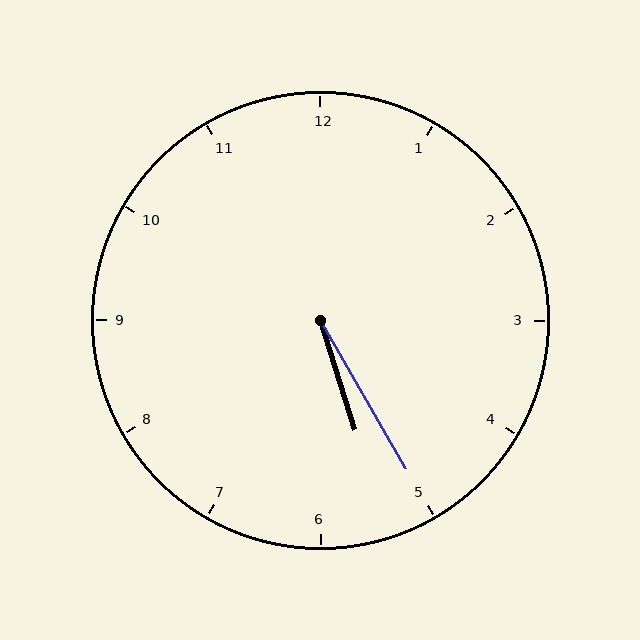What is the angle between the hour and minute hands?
Approximately 12 degrees.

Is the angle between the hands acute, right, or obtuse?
It is acute.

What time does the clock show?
5:25.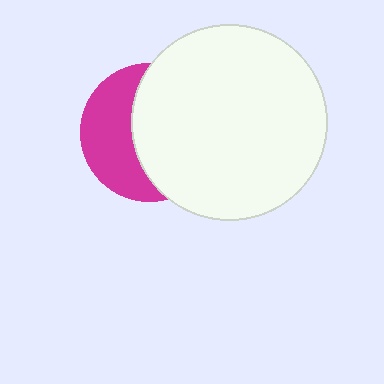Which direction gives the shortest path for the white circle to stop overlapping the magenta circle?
Moving right gives the shortest separation.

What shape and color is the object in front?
The object in front is a white circle.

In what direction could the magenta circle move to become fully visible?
The magenta circle could move left. That would shift it out from behind the white circle entirely.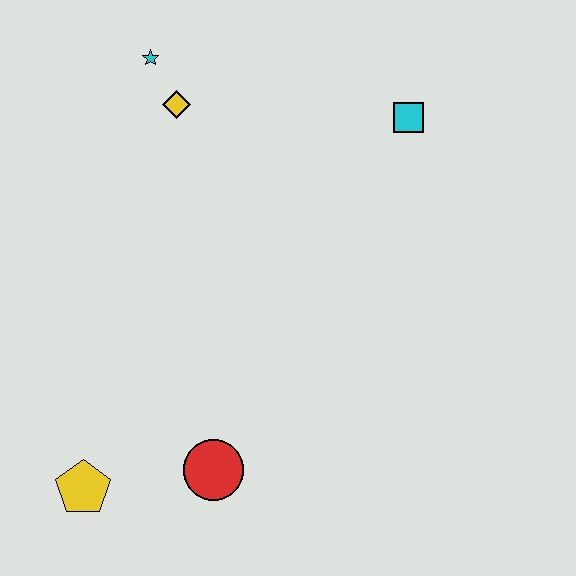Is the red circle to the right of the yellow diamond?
Yes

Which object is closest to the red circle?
The yellow pentagon is closest to the red circle.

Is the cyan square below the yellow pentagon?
No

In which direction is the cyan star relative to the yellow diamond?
The cyan star is above the yellow diamond.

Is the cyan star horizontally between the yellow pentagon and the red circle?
Yes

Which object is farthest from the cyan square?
The yellow pentagon is farthest from the cyan square.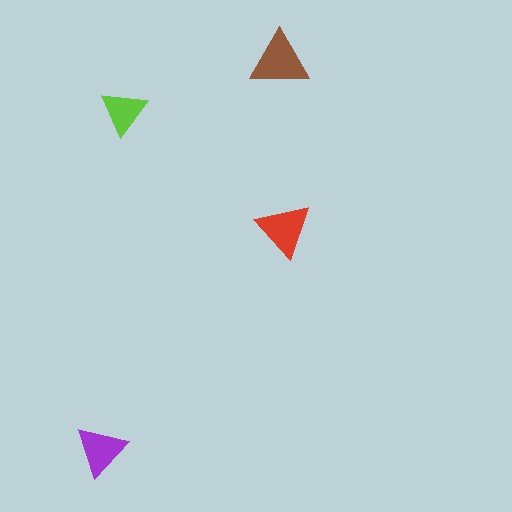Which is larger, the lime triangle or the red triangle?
The red one.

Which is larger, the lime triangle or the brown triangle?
The brown one.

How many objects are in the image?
There are 4 objects in the image.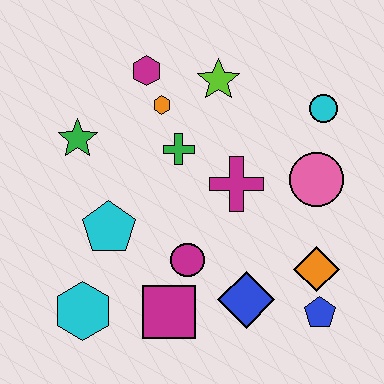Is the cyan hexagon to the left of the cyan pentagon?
Yes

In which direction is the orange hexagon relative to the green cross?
The orange hexagon is above the green cross.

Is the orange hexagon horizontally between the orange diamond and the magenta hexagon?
Yes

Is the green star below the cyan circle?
Yes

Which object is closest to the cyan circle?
The pink circle is closest to the cyan circle.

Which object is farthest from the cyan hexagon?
The cyan circle is farthest from the cyan hexagon.